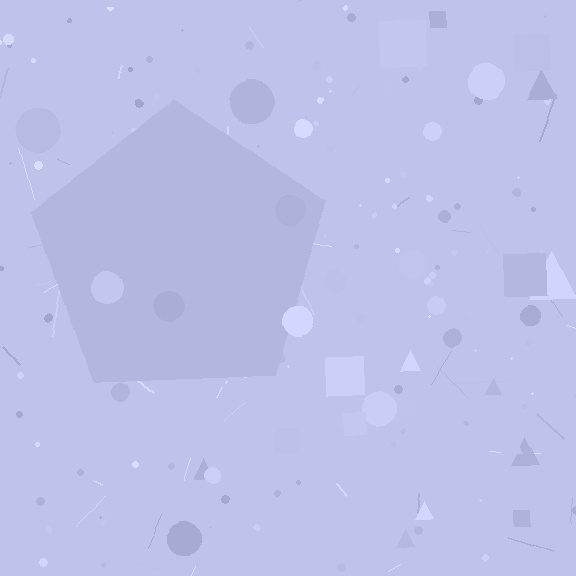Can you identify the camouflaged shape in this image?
The camouflaged shape is a pentagon.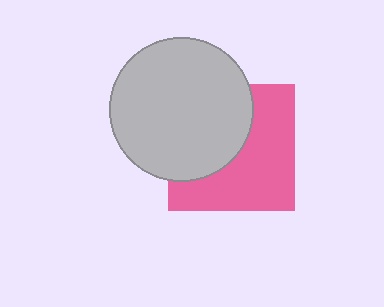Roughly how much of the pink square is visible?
About half of it is visible (roughly 55%).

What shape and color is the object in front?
The object in front is a light gray circle.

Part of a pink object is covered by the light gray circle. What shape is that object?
It is a square.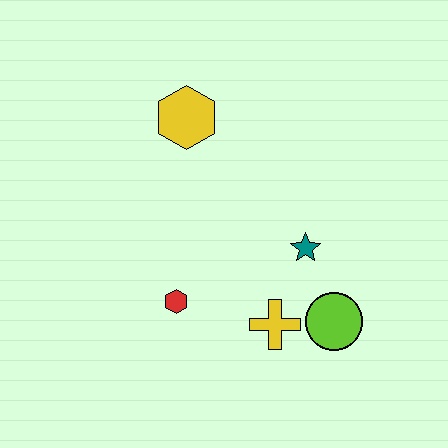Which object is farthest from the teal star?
The yellow hexagon is farthest from the teal star.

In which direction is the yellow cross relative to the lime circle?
The yellow cross is to the left of the lime circle.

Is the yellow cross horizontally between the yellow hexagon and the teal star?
Yes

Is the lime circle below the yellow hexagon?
Yes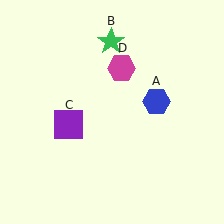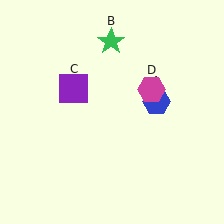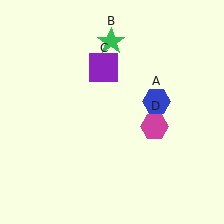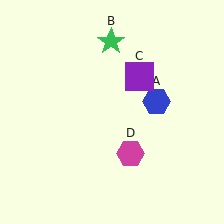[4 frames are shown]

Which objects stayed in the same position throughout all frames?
Blue hexagon (object A) and green star (object B) remained stationary.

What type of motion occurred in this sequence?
The purple square (object C), magenta hexagon (object D) rotated clockwise around the center of the scene.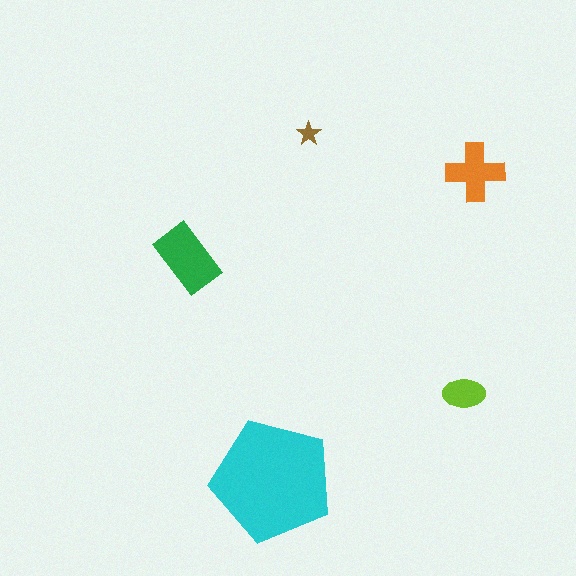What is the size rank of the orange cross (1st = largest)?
3rd.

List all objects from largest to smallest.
The cyan pentagon, the green rectangle, the orange cross, the lime ellipse, the brown star.